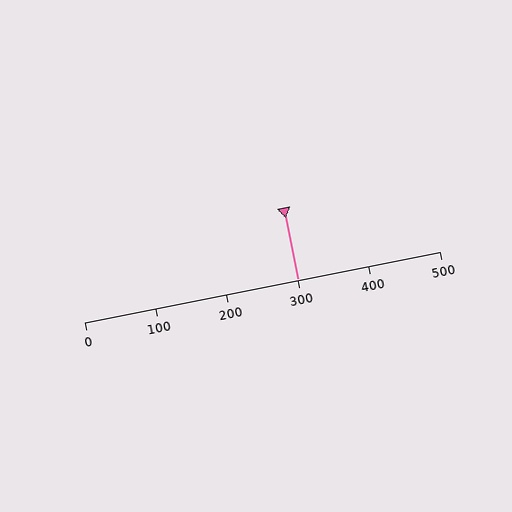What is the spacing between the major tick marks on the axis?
The major ticks are spaced 100 apart.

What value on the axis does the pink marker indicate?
The marker indicates approximately 300.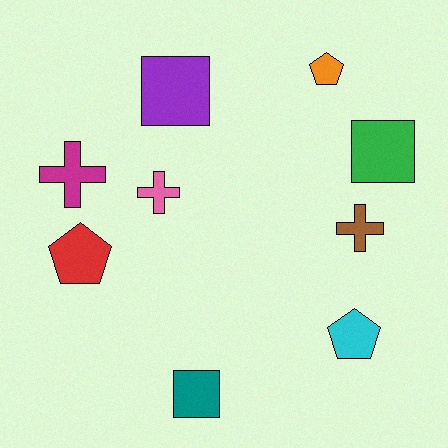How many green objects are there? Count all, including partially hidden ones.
There is 1 green object.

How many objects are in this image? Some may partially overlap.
There are 9 objects.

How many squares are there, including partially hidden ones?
There are 3 squares.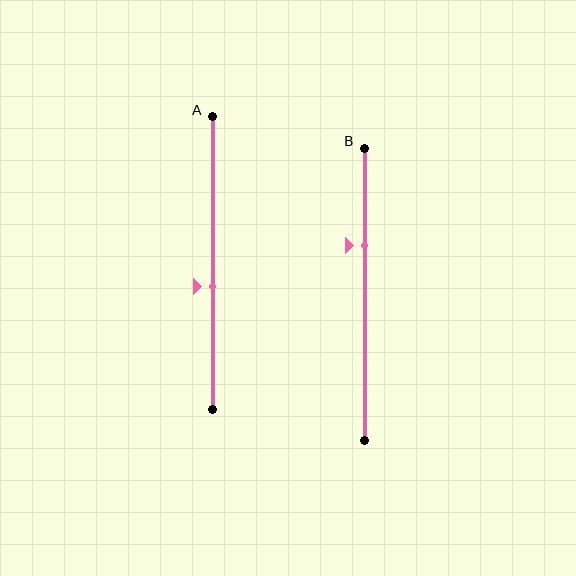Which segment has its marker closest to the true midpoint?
Segment A has its marker closest to the true midpoint.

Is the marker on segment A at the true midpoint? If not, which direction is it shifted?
No, the marker on segment A is shifted downward by about 8% of the segment length.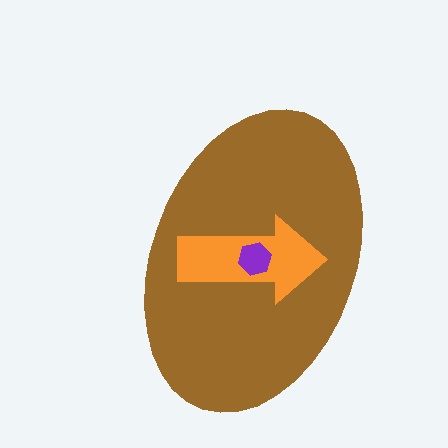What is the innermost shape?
The purple hexagon.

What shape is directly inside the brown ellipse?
The orange arrow.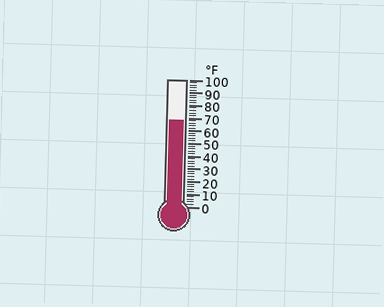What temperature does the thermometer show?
The thermometer shows approximately 68°F.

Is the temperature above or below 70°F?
The temperature is below 70°F.